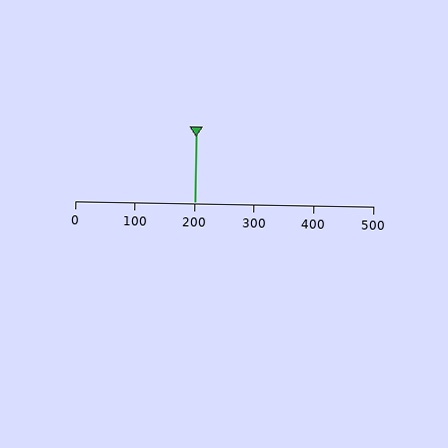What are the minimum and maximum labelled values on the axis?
The axis runs from 0 to 500.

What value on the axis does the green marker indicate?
The marker indicates approximately 200.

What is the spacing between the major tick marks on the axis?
The major ticks are spaced 100 apart.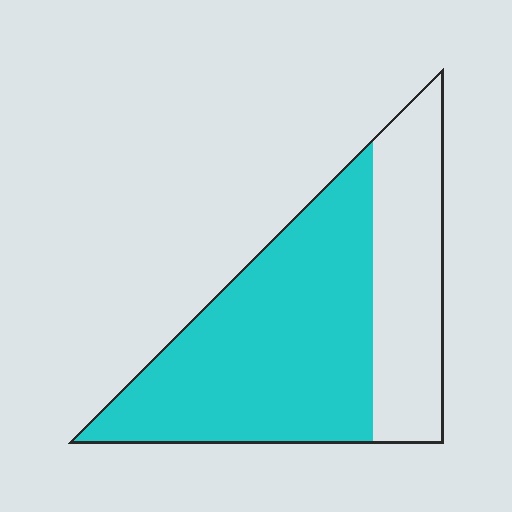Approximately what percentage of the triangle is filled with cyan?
Approximately 65%.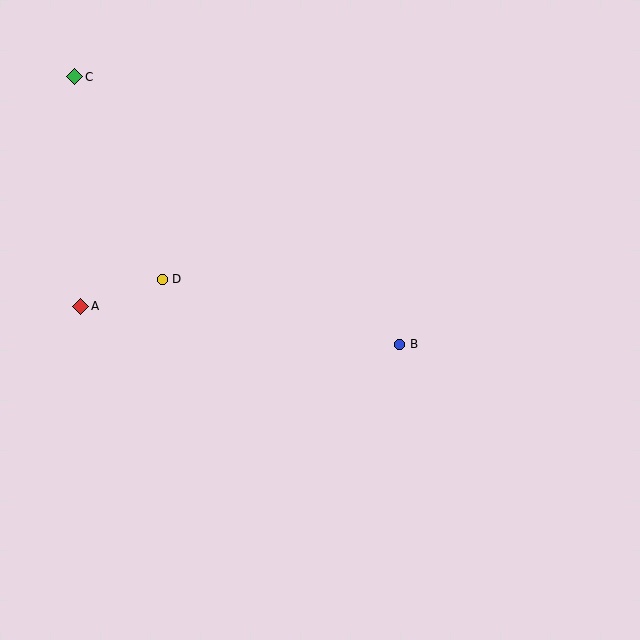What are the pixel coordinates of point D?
Point D is at (162, 279).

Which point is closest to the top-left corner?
Point C is closest to the top-left corner.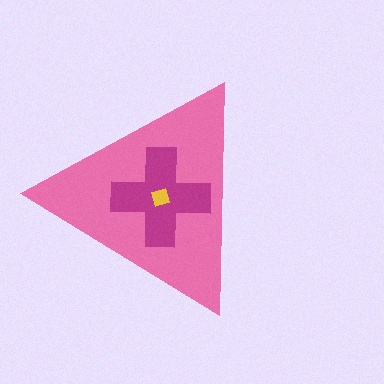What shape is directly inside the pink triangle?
The magenta cross.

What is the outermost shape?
The pink triangle.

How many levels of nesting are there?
3.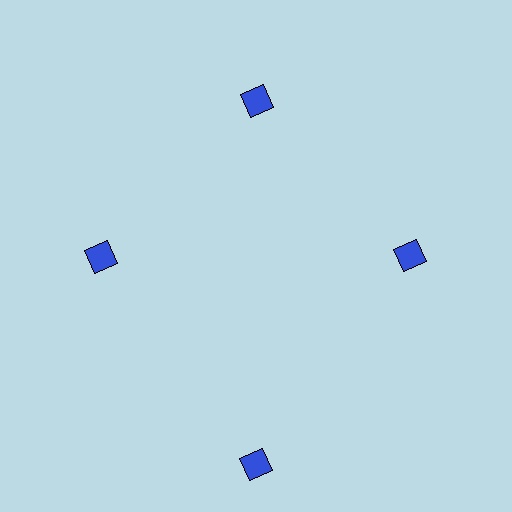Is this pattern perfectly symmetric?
No. The 4 blue diamonds are arranged in a ring, but one element near the 6 o'clock position is pushed outward from the center, breaking the 4-fold rotational symmetry.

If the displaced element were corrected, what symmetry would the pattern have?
It would have 4-fold rotational symmetry — the pattern would map onto itself every 90 degrees.